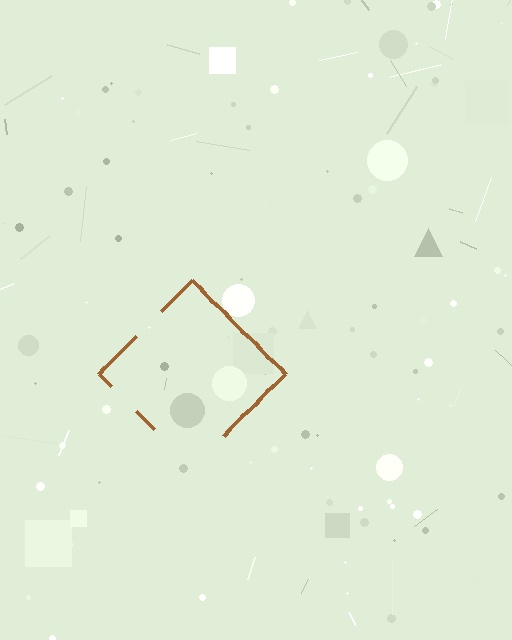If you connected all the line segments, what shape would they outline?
They would outline a diamond.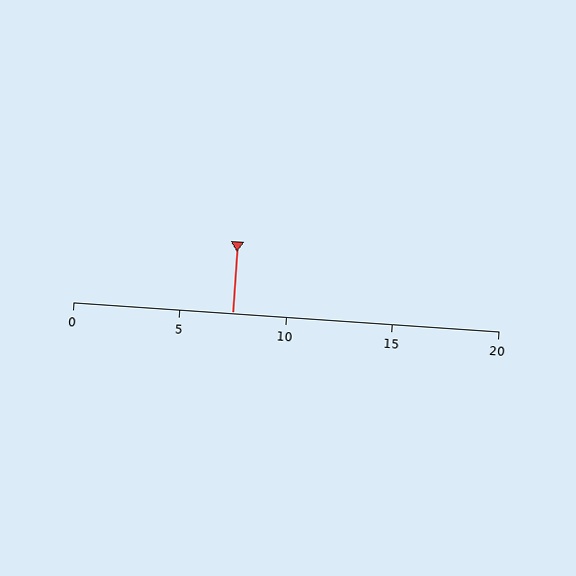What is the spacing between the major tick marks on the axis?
The major ticks are spaced 5 apart.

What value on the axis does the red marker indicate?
The marker indicates approximately 7.5.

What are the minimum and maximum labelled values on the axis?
The axis runs from 0 to 20.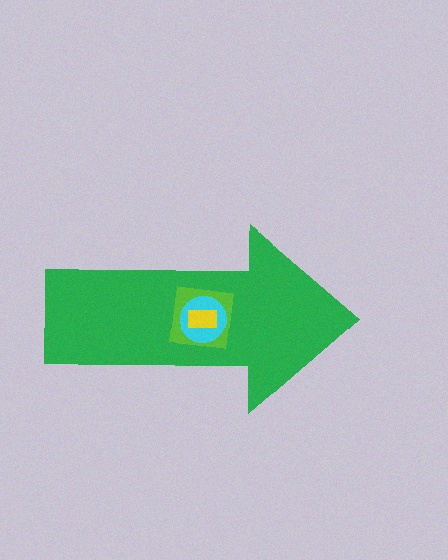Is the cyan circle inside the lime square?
Yes.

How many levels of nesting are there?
4.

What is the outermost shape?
The green arrow.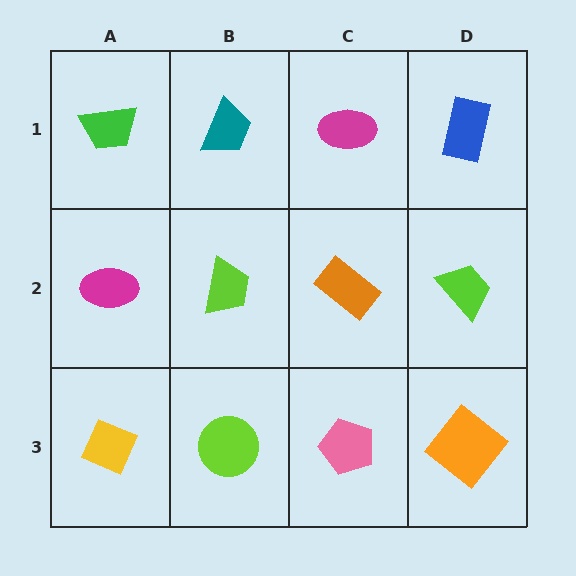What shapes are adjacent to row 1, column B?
A lime trapezoid (row 2, column B), a green trapezoid (row 1, column A), a magenta ellipse (row 1, column C).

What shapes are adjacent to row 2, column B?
A teal trapezoid (row 1, column B), a lime circle (row 3, column B), a magenta ellipse (row 2, column A), an orange rectangle (row 2, column C).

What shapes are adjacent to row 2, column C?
A magenta ellipse (row 1, column C), a pink pentagon (row 3, column C), a lime trapezoid (row 2, column B), a lime trapezoid (row 2, column D).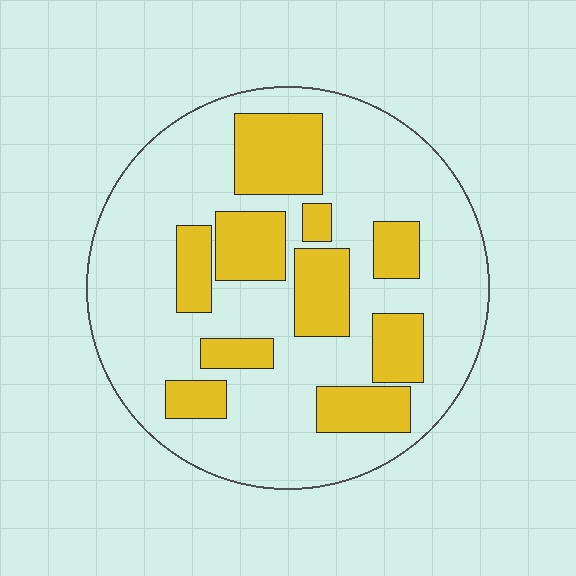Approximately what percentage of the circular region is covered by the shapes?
Approximately 30%.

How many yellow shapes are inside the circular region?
10.